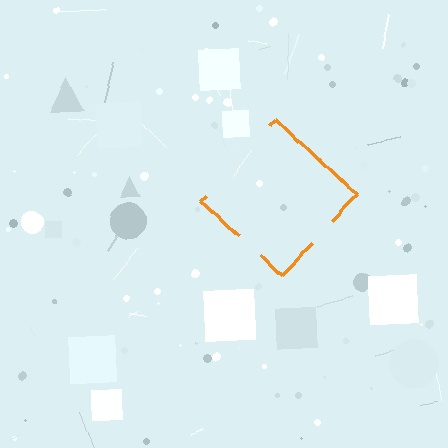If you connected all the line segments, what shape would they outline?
They would outline a diamond.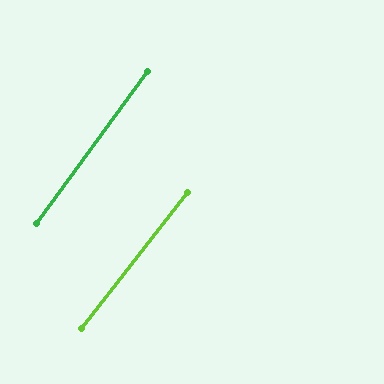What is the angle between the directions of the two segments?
Approximately 2 degrees.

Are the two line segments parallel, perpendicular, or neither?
Parallel — their directions differ by only 1.6°.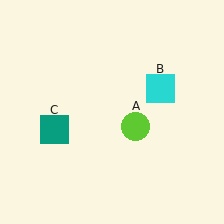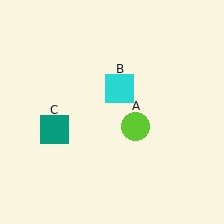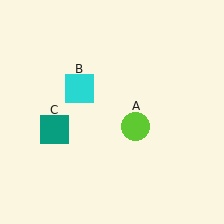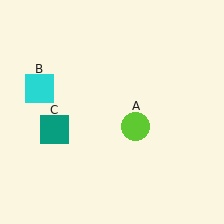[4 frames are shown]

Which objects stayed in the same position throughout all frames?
Lime circle (object A) and teal square (object C) remained stationary.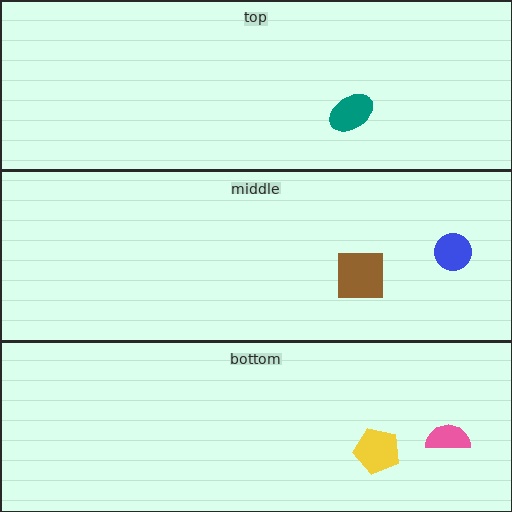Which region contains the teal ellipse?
The top region.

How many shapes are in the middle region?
2.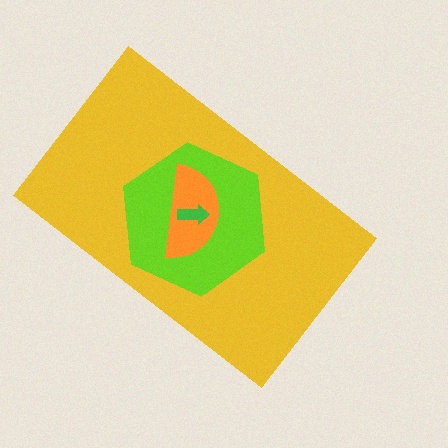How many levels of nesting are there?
4.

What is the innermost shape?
The green arrow.